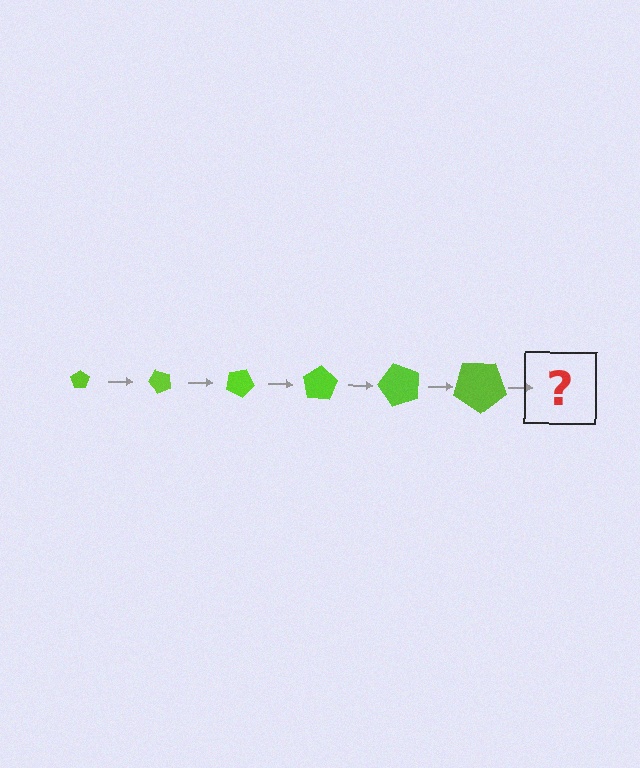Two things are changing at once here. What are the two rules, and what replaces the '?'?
The two rules are that the pentagon grows larger each step and it rotates 50 degrees each step. The '?' should be a pentagon, larger than the previous one and rotated 300 degrees from the start.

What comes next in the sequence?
The next element should be a pentagon, larger than the previous one and rotated 300 degrees from the start.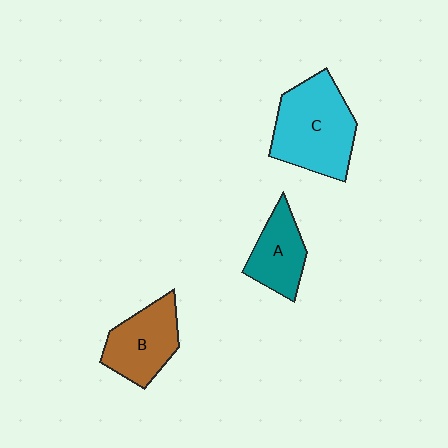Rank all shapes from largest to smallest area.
From largest to smallest: C (cyan), B (brown), A (teal).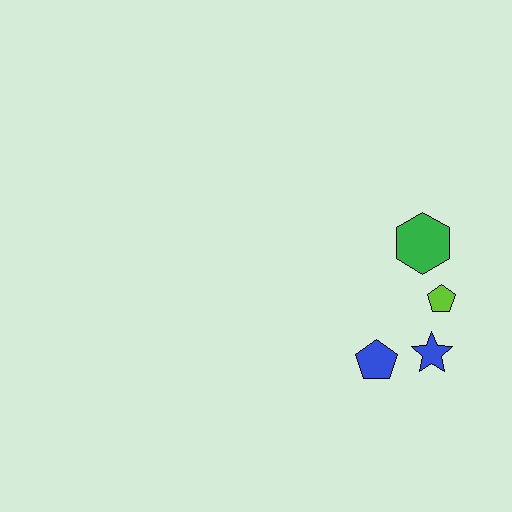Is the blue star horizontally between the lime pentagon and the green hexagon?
Yes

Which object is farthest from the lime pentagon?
The blue pentagon is farthest from the lime pentagon.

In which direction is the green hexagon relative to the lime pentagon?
The green hexagon is above the lime pentagon.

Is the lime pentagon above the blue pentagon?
Yes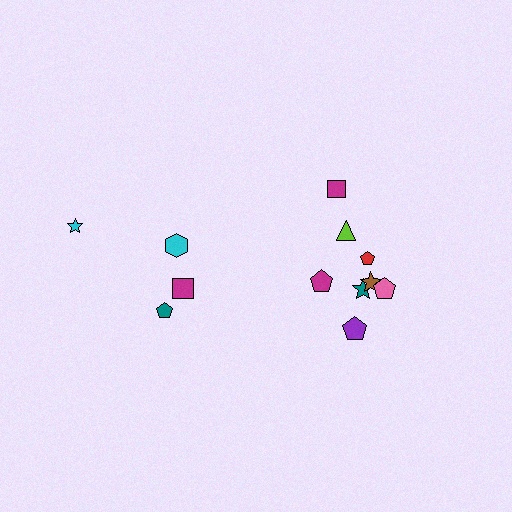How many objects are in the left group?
There are 4 objects.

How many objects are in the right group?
There are 8 objects.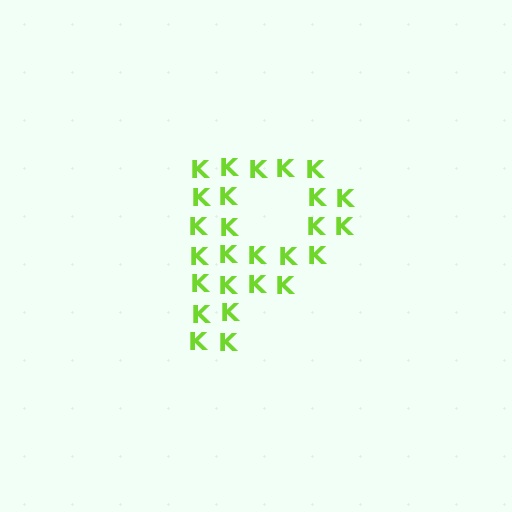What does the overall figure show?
The overall figure shows the letter P.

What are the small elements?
The small elements are letter K's.